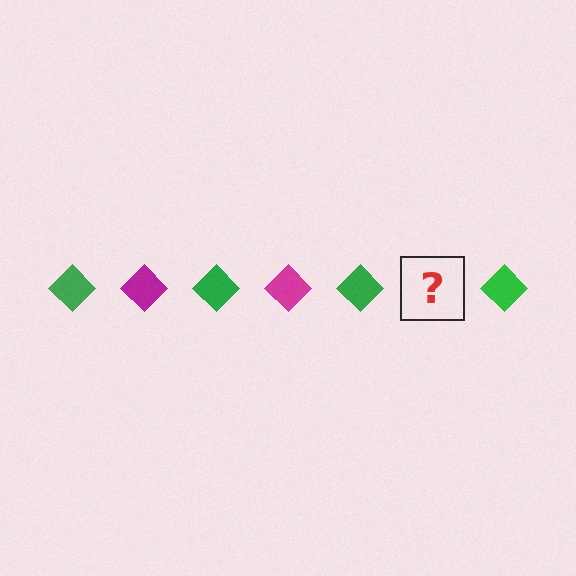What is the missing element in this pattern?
The missing element is a magenta diamond.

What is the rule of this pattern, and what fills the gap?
The rule is that the pattern cycles through green, magenta diamonds. The gap should be filled with a magenta diamond.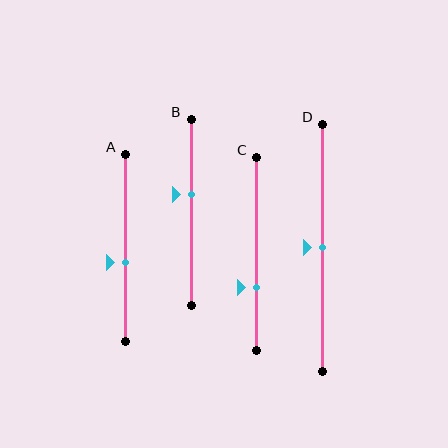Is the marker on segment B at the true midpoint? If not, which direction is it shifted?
No, the marker on segment B is shifted upward by about 10% of the segment length.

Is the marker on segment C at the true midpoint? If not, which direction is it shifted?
No, the marker on segment C is shifted downward by about 18% of the segment length.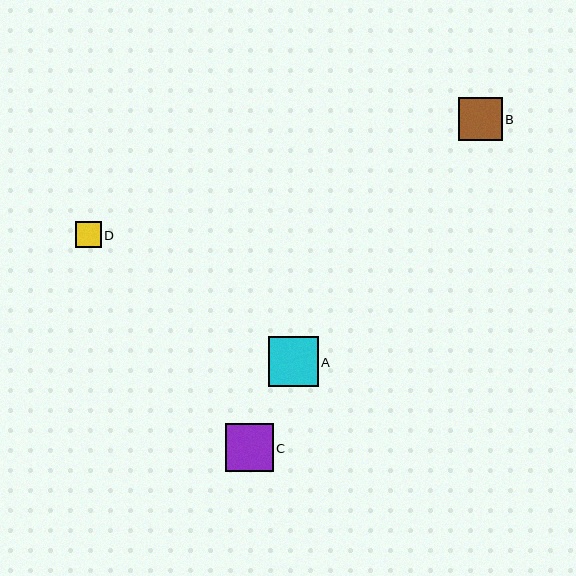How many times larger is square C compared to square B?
Square C is approximately 1.1 times the size of square B.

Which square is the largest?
Square A is the largest with a size of approximately 50 pixels.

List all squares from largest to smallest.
From largest to smallest: A, C, B, D.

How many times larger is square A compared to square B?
Square A is approximately 1.1 times the size of square B.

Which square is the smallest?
Square D is the smallest with a size of approximately 26 pixels.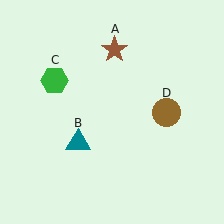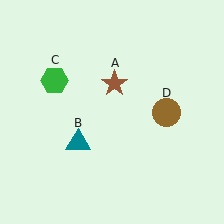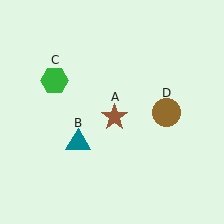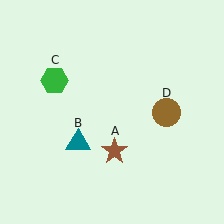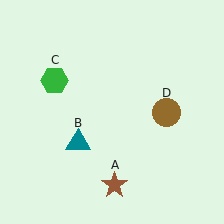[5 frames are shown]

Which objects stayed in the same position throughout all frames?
Teal triangle (object B) and green hexagon (object C) and brown circle (object D) remained stationary.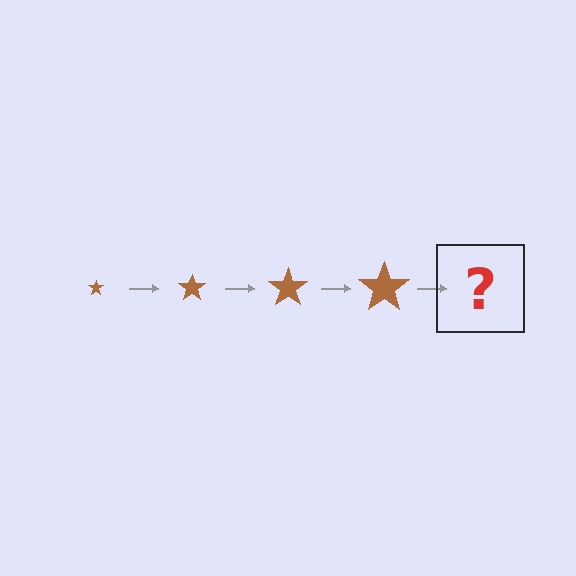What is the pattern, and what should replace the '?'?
The pattern is that the star gets progressively larger each step. The '?' should be a brown star, larger than the previous one.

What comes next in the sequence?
The next element should be a brown star, larger than the previous one.